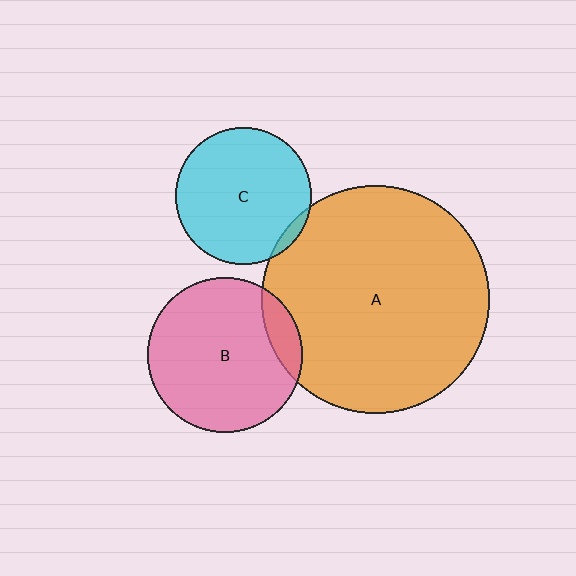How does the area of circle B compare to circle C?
Approximately 1.3 times.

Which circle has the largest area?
Circle A (orange).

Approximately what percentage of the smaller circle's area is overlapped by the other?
Approximately 10%.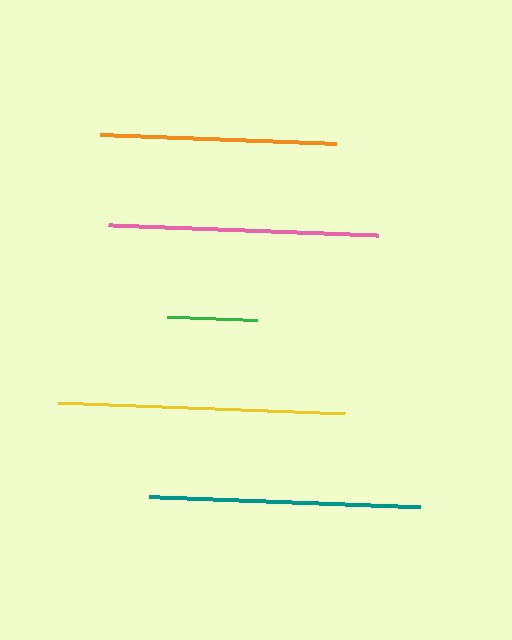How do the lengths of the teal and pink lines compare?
The teal and pink lines are approximately the same length.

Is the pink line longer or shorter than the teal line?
The teal line is longer than the pink line.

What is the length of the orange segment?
The orange segment is approximately 236 pixels long.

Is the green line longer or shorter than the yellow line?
The yellow line is longer than the green line.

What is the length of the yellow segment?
The yellow segment is approximately 287 pixels long.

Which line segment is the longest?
The yellow line is the longest at approximately 287 pixels.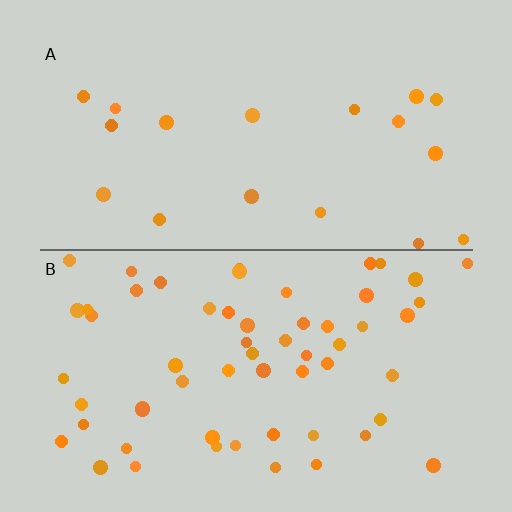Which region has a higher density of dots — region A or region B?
B (the bottom).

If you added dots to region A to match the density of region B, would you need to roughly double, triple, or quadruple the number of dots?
Approximately triple.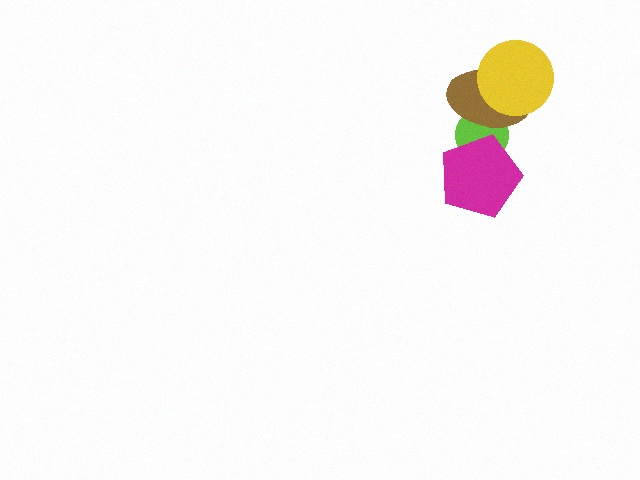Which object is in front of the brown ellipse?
The yellow circle is in front of the brown ellipse.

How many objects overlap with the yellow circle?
1 object overlaps with the yellow circle.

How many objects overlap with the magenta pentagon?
1 object overlaps with the magenta pentagon.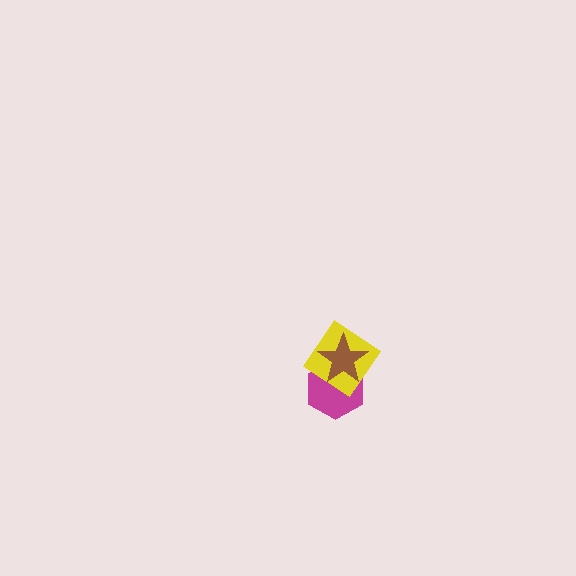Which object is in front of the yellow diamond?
The brown star is in front of the yellow diamond.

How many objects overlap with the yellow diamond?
2 objects overlap with the yellow diamond.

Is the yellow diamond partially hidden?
Yes, it is partially covered by another shape.